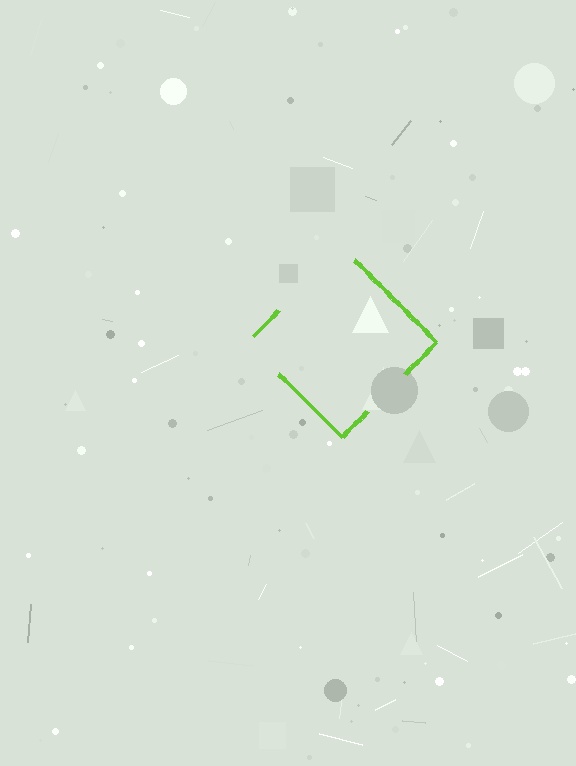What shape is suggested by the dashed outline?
The dashed outline suggests a diamond.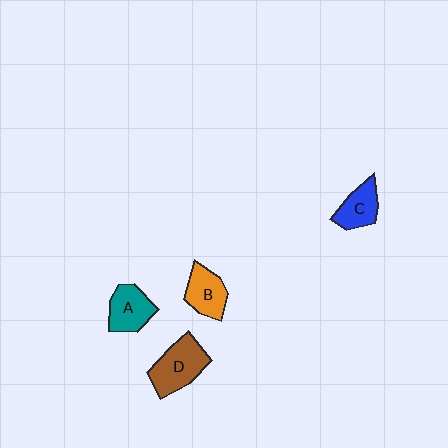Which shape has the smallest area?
Shape C (blue).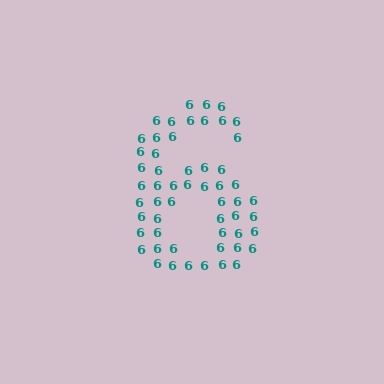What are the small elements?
The small elements are digit 6's.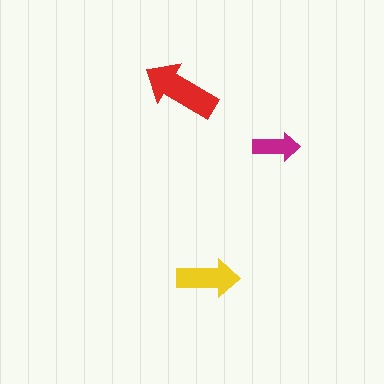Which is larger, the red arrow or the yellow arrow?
The red one.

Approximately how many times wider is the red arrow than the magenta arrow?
About 1.5 times wider.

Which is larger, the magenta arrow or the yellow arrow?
The yellow one.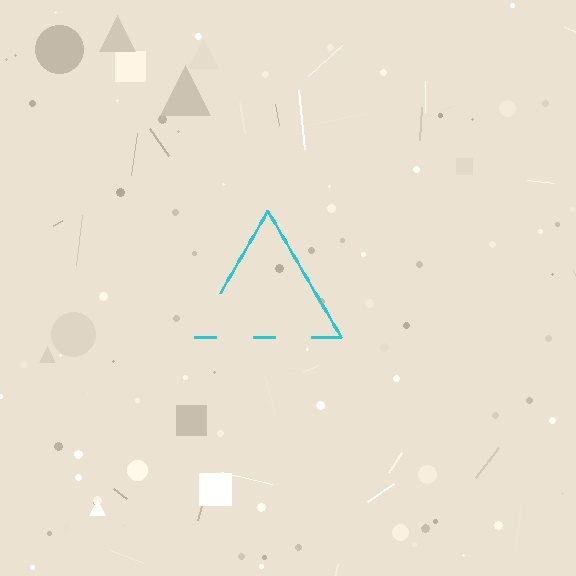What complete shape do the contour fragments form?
The contour fragments form a triangle.